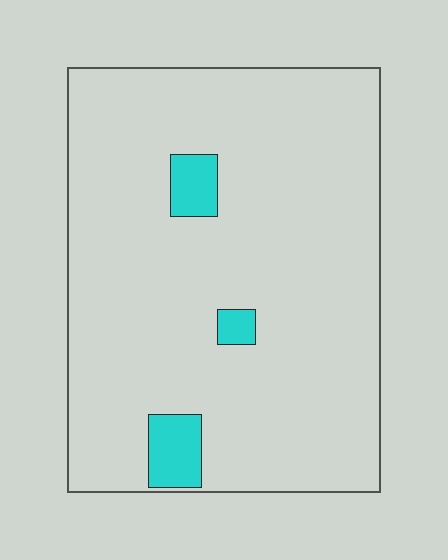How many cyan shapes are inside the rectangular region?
3.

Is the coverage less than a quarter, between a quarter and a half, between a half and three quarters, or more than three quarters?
Less than a quarter.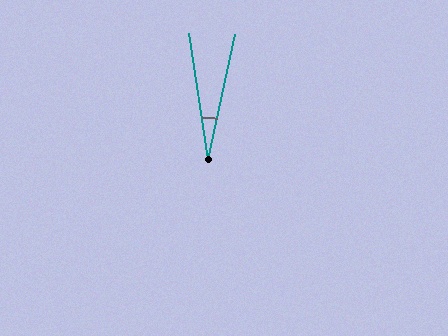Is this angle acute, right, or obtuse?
It is acute.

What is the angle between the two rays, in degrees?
Approximately 21 degrees.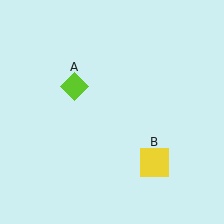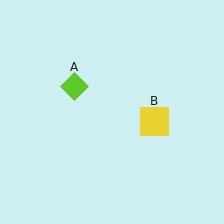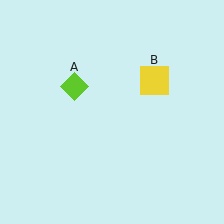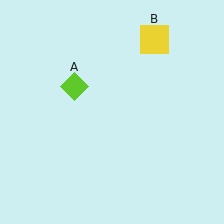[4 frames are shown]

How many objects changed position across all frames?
1 object changed position: yellow square (object B).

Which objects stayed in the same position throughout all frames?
Lime diamond (object A) remained stationary.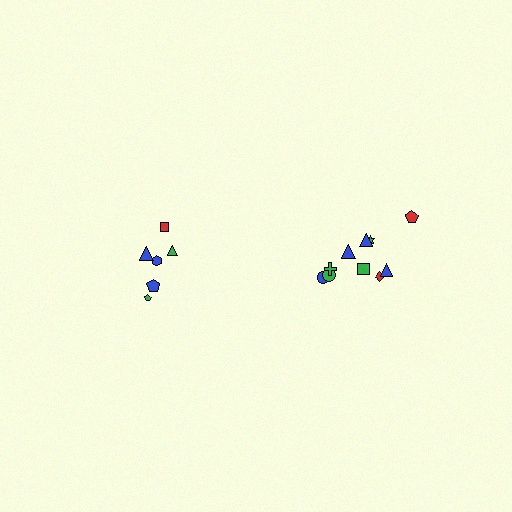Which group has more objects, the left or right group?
The right group.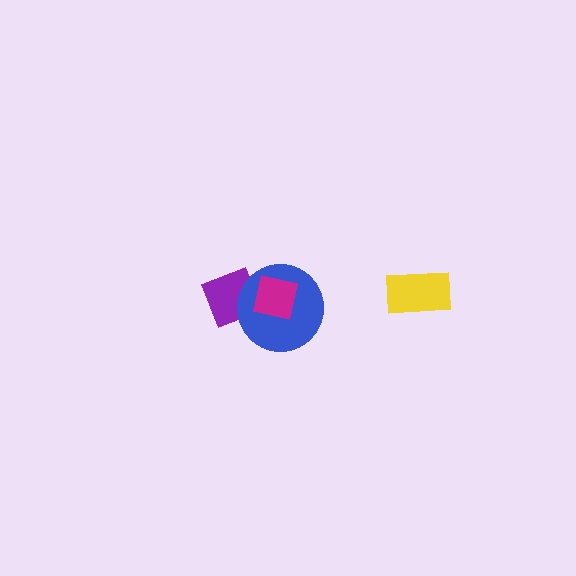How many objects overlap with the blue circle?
2 objects overlap with the blue circle.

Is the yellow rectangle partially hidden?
No, no other shape covers it.